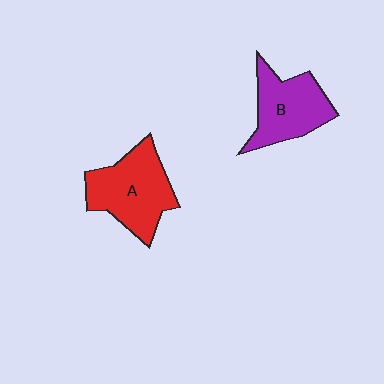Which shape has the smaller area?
Shape B (purple).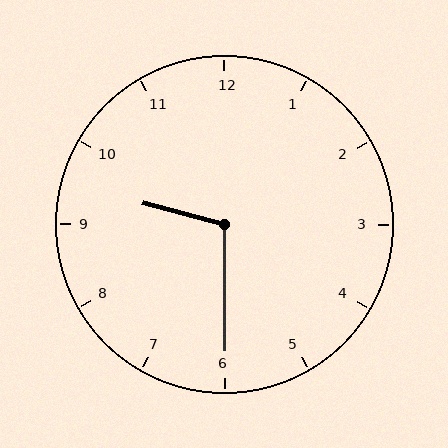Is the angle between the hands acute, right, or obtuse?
It is obtuse.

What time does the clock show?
9:30.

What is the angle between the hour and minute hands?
Approximately 105 degrees.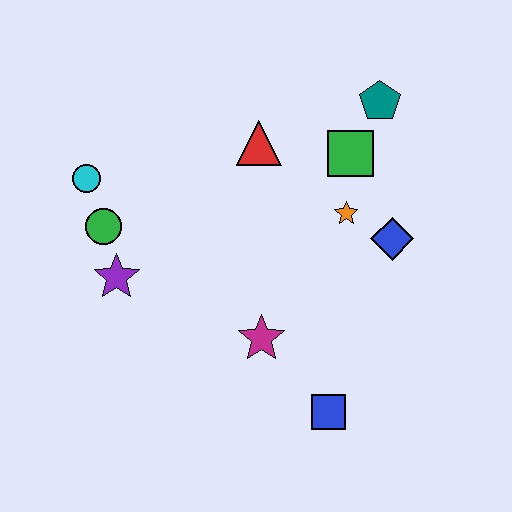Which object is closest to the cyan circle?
The green circle is closest to the cyan circle.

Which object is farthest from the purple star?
The teal pentagon is farthest from the purple star.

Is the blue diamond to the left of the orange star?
No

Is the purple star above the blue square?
Yes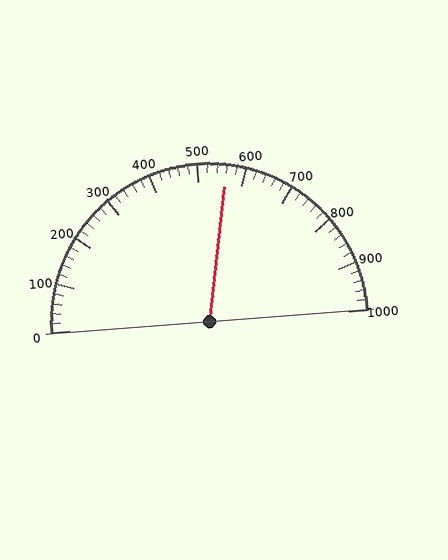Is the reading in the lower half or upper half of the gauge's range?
The reading is in the upper half of the range (0 to 1000).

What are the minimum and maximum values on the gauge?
The gauge ranges from 0 to 1000.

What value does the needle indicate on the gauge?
The needle indicates approximately 560.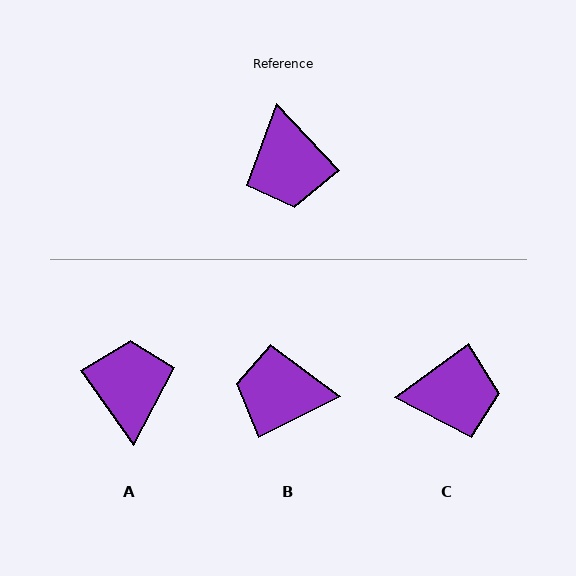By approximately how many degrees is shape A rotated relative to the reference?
Approximately 172 degrees counter-clockwise.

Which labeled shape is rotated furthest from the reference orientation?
A, about 172 degrees away.